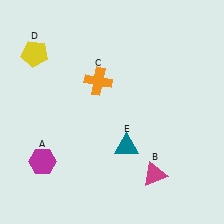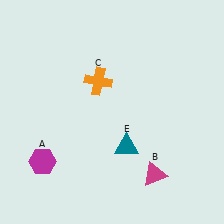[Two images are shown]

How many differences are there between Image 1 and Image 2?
There is 1 difference between the two images.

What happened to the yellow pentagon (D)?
The yellow pentagon (D) was removed in Image 2. It was in the top-left area of Image 1.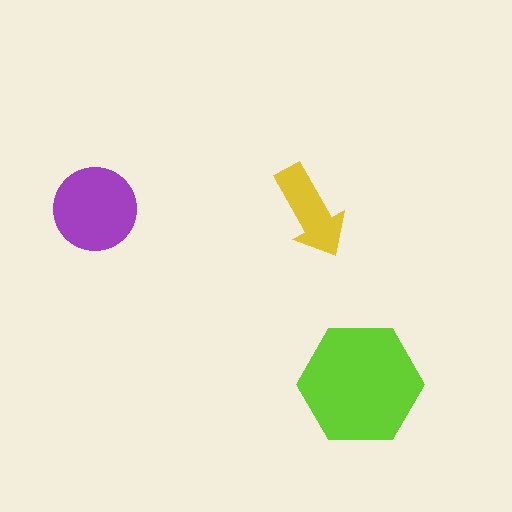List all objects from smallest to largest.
The yellow arrow, the purple circle, the lime hexagon.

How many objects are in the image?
There are 3 objects in the image.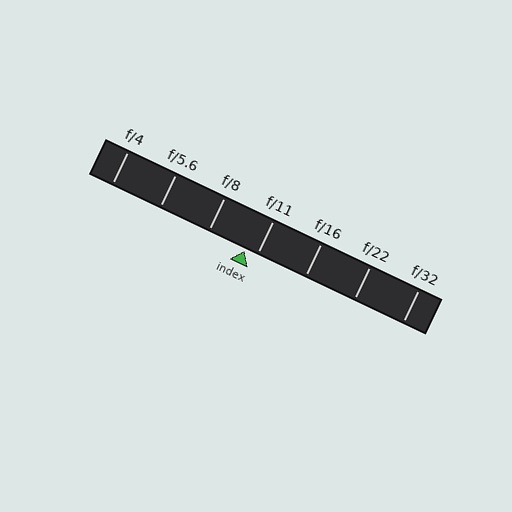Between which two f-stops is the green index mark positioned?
The index mark is between f/8 and f/11.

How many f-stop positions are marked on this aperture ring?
There are 7 f-stop positions marked.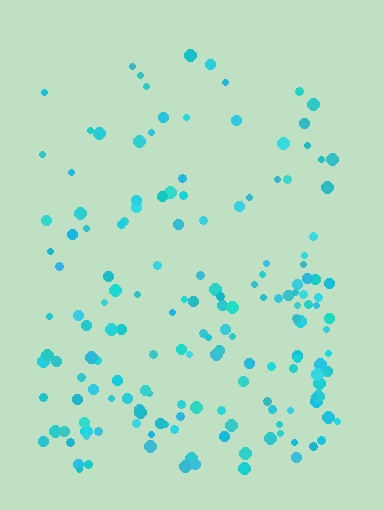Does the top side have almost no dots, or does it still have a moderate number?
Still a moderate number, just noticeably fewer than the bottom.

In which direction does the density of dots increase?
From top to bottom, with the bottom side densest.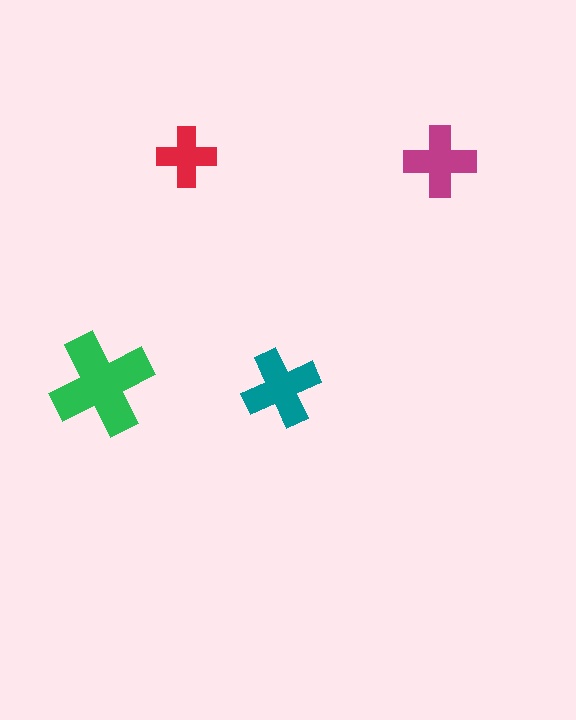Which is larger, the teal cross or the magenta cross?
The teal one.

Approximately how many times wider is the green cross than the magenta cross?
About 1.5 times wider.